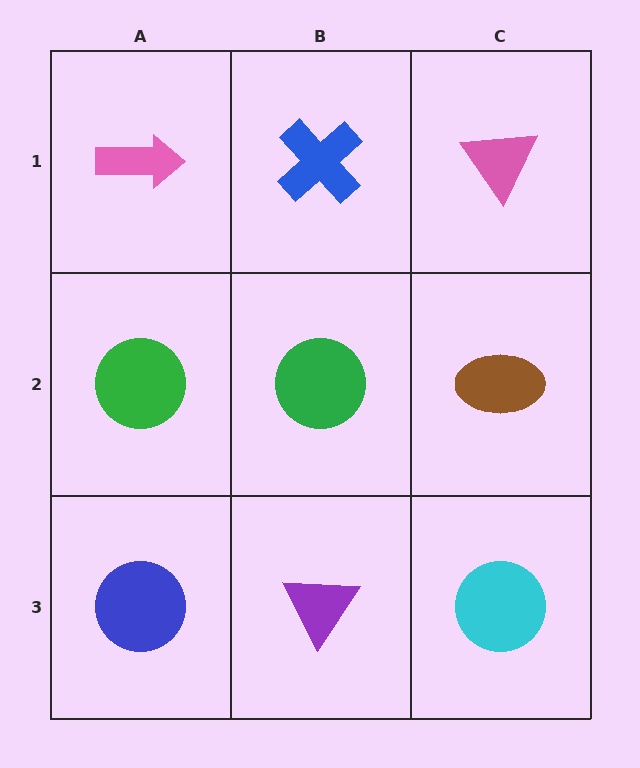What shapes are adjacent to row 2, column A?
A pink arrow (row 1, column A), a blue circle (row 3, column A), a green circle (row 2, column B).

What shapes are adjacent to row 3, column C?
A brown ellipse (row 2, column C), a purple triangle (row 3, column B).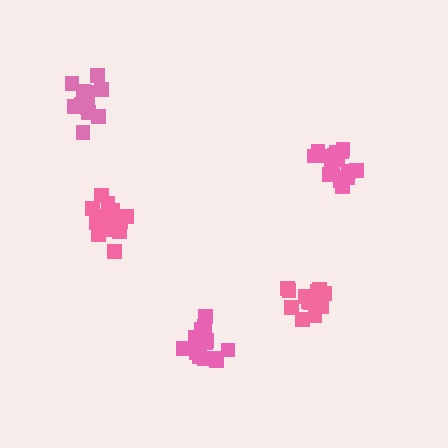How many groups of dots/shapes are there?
There are 5 groups.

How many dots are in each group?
Group 1: 16 dots, Group 2: 13 dots, Group 3: 15 dots, Group 4: 17 dots, Group 5: 15 dots (76 total).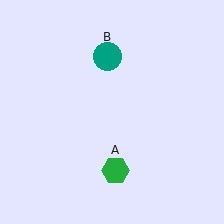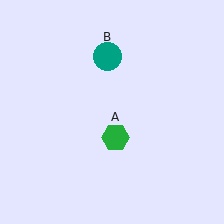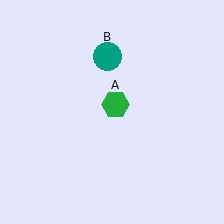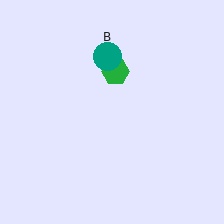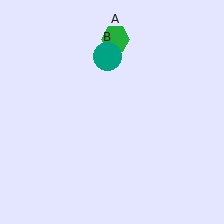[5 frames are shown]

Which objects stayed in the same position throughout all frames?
Teal circle (object B) remained stationary.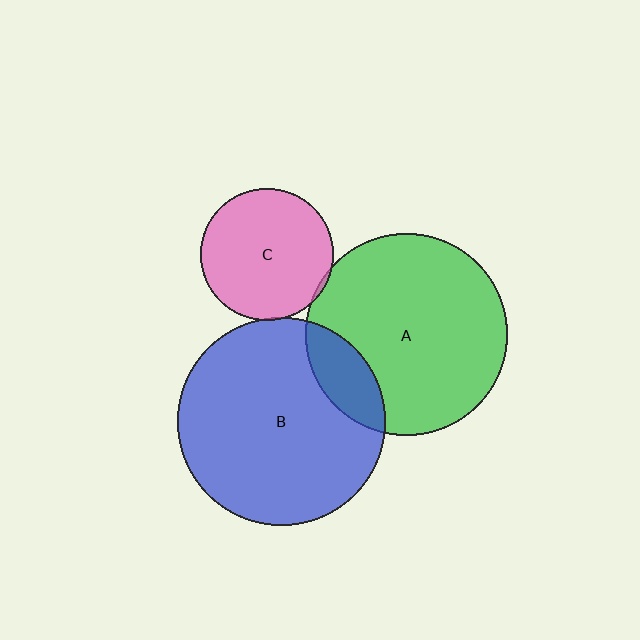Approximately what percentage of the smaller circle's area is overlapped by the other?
Approximately 5%.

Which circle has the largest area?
Circle B (blue).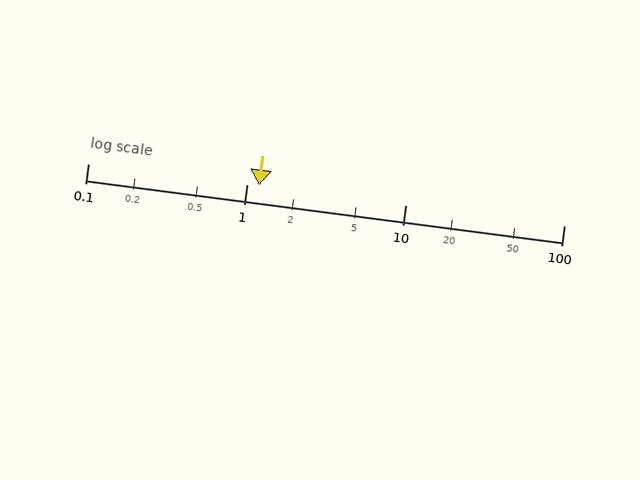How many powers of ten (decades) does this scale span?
The scale spans 3 decades, from 0.1 to 100.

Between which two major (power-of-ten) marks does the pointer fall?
The pointer is between 1 and 10.